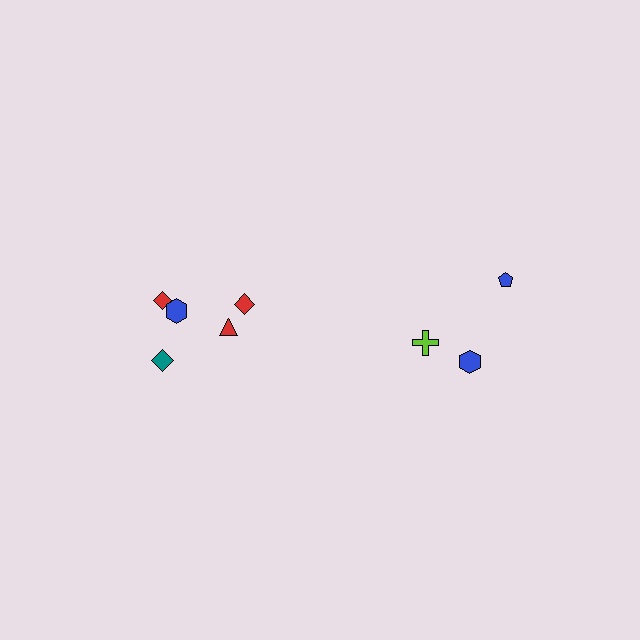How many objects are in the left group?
There are 5 objects.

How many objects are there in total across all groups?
There are 8 objects.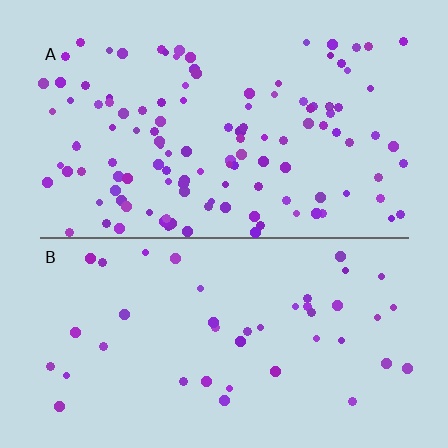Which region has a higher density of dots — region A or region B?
A (the top).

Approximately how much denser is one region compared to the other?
Approximately 2.8× — region A over region B.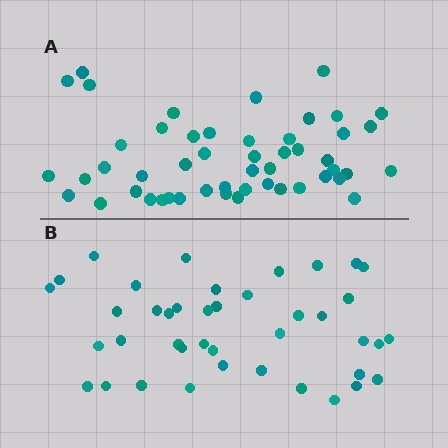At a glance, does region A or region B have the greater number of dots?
Region A (the top region) has more dots.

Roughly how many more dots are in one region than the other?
Region A has roughly 8 or so more dots than region B.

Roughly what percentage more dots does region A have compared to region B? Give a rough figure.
About 20% more.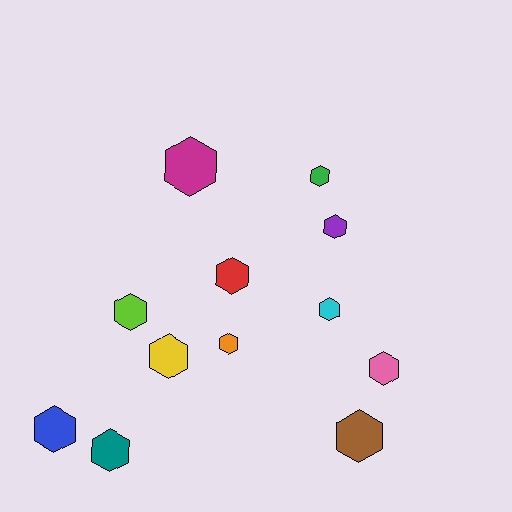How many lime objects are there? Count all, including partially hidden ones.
There is 1 lime object.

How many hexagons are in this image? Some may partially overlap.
There are 12 hexagons.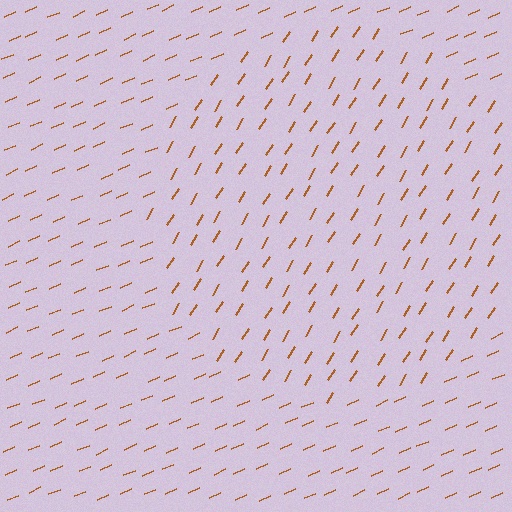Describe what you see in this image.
The image is filled with small brown line segments. A circle region in the image has lines oriented differently from the surrounding lines, creating a visible texture boundary.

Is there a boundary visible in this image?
Yes, there is a texture boundary formed by a change in line orientation.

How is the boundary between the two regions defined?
The boundary is defined purely by a change in line orientation (approximately 34 degrees difference). All lines are the same color and thickness.